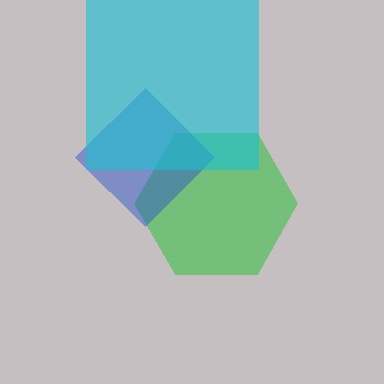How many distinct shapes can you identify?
There are 3 distinct shapes: a green hexagon, a blue diamond, a cyan square.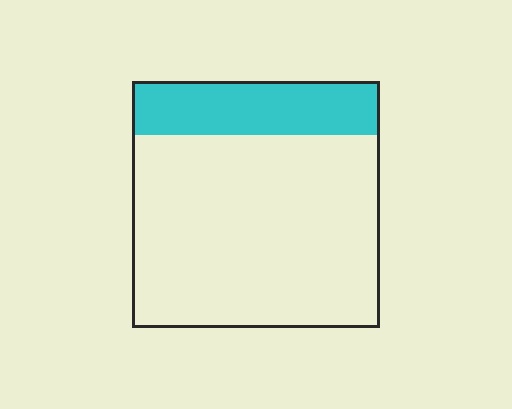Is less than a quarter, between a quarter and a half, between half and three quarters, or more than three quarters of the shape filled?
Less than a quarter.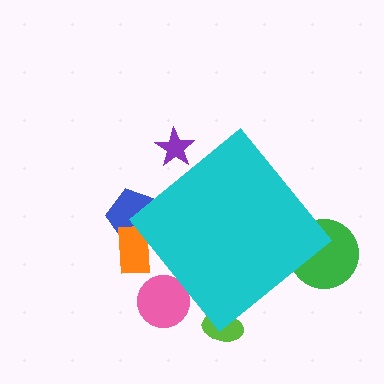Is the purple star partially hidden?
Yes, the purple star is partially hidden behind the cyan diamond.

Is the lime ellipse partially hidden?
Yes, the lime ellipse is partially hidden behind the cyan diamond.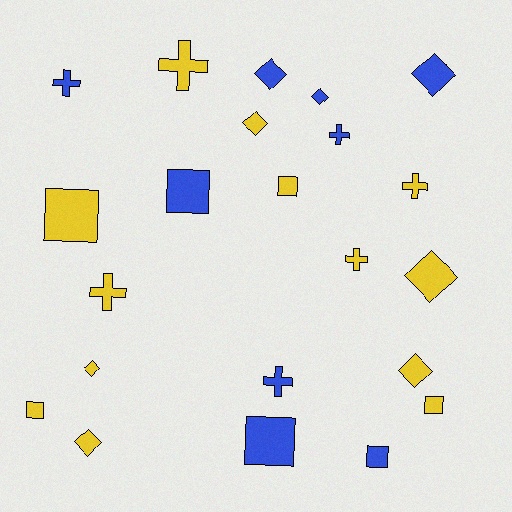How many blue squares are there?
There are 3 blue squares.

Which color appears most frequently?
Yellow, with 13 objects.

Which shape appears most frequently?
Diamond, with 8 objects.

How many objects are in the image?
There are 22 objects.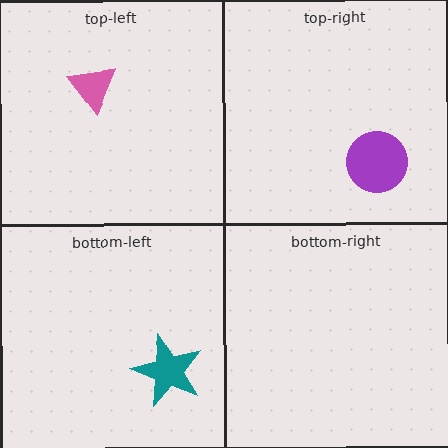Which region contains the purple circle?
The top-right region.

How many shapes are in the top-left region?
1.